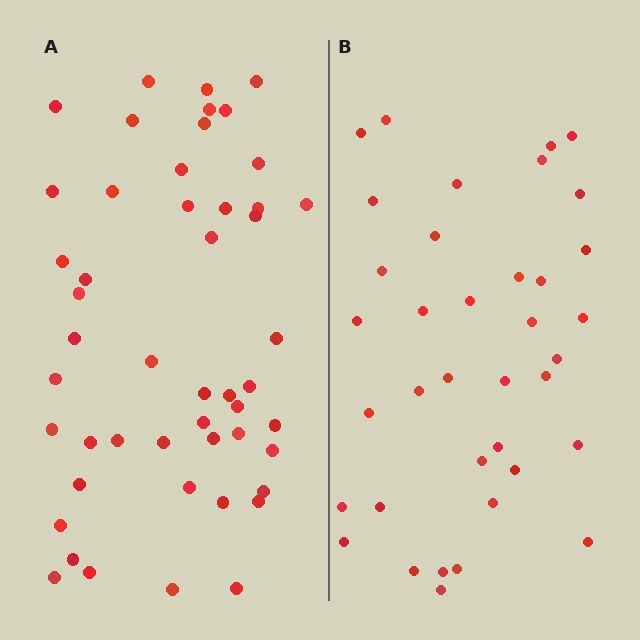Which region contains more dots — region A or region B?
Region A (the left region) has more dots.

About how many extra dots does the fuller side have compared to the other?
Region A has roughly 12 or so more dots than region B.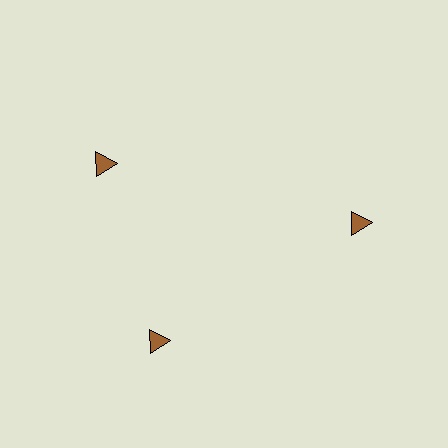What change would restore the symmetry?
The symmetry would be restored by rotating it back into even spacing with its neighbors so that all 3 triangles sit at equal angles and equal distance from the center.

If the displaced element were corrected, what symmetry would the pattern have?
It would have 3-fold rotational symmetry — the pattern would map onto itself every 120 degrees.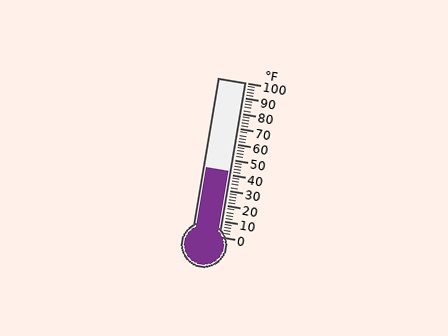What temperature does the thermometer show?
The thermometer shows approximately 42°F.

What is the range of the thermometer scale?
The thermometer scale ranges from 0°F to 100°F.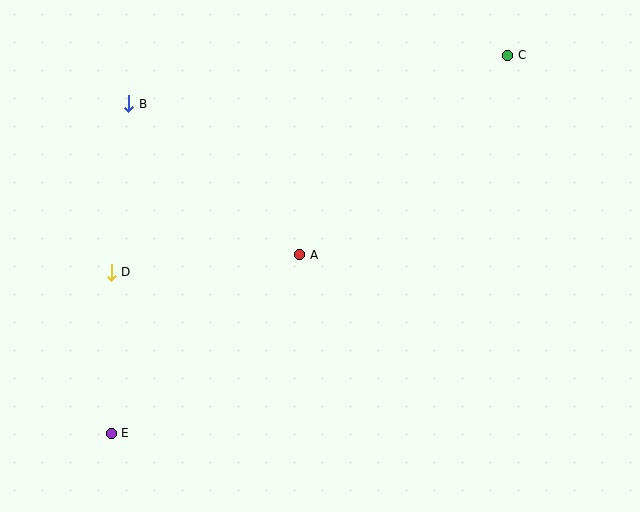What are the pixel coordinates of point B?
Point B is at (129, 104).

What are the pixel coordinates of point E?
Point E is at (111, 433).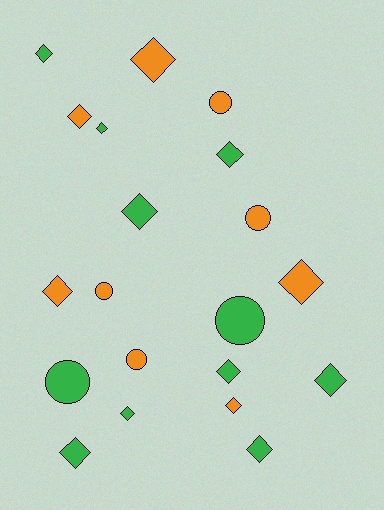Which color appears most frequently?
Green, with 11 objects.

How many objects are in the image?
There are 20 objects.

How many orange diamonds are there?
There are 5 orange diamonds.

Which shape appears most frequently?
Diamond, with 14 objects.